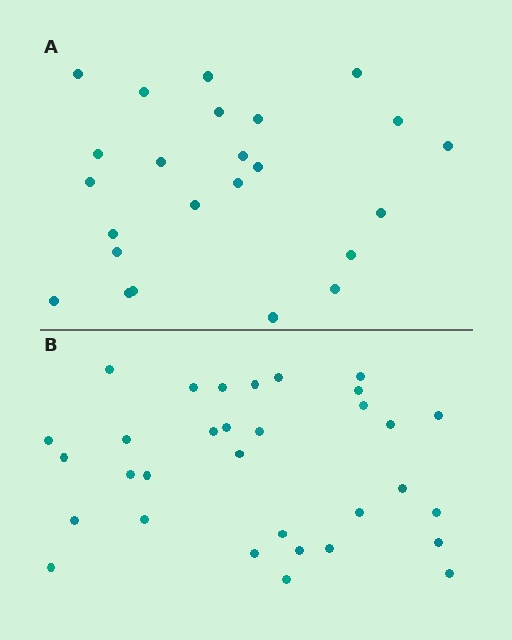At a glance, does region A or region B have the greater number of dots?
Region B (the bottom region) has more dots.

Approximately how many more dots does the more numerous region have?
Region B has roughly 8 or so more dots than region A.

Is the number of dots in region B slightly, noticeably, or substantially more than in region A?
Region B has noticeably more, but not dramatically so. The ratio is roughly 1.3 to 1.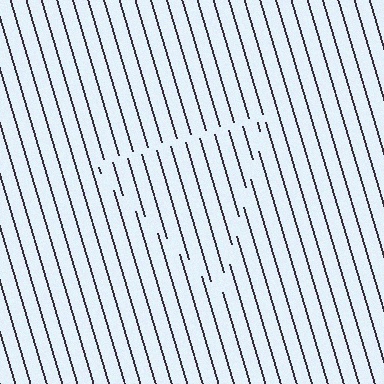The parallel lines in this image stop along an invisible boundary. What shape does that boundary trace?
An illusory triangle. The interior of the shape contains the same grating, shifted by half a period — the contour is defined by the phase discontinuity where line-ends from the inner and outer gratings abut.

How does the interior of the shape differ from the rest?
The interior of the shape contains the same grating, shifted by half a period — the contour is defined by the phase discontinuity where line-ends from the inner and outer gratings abut.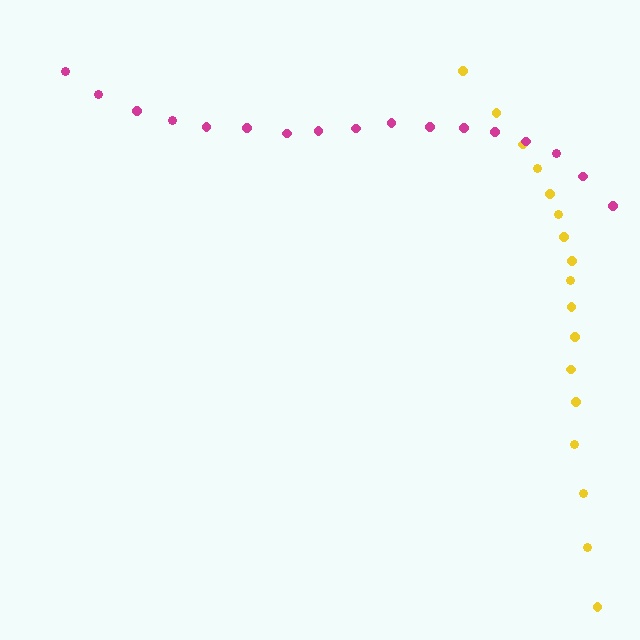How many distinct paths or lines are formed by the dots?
There are 2 distinct paths.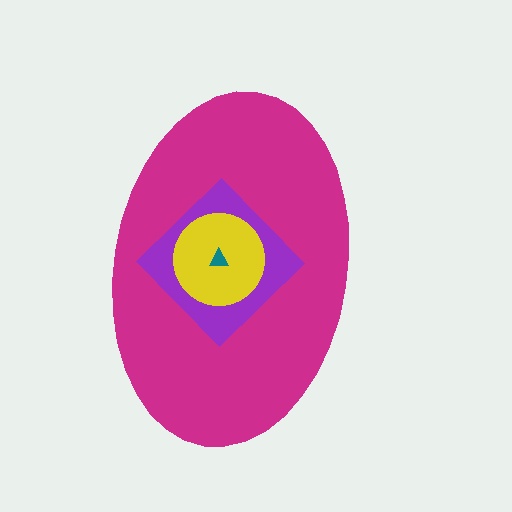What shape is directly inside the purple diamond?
The yellow circle.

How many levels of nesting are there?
4.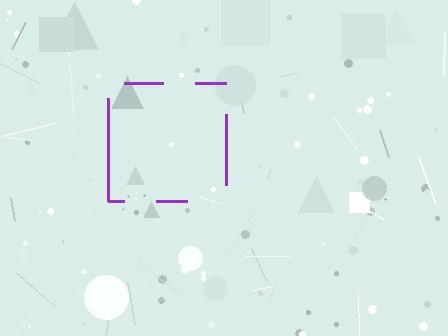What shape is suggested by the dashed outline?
The dashed outline suggests a square.